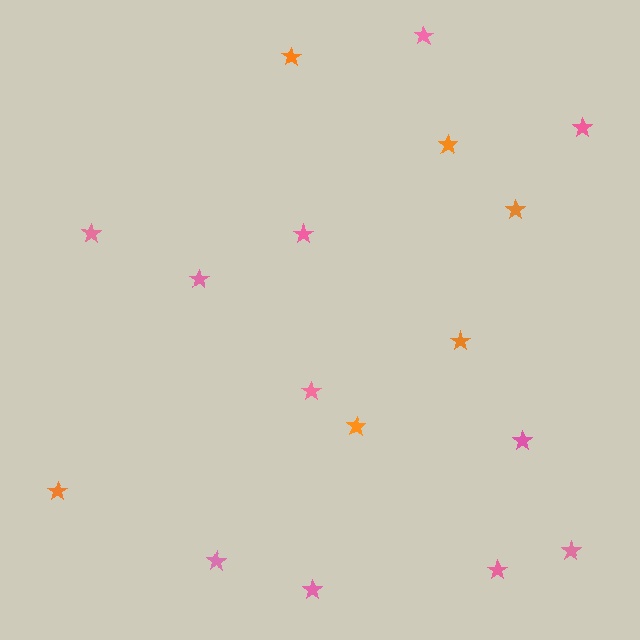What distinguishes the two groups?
There are 2 groups: one group of pink stars (11) and one group of orange stars (6).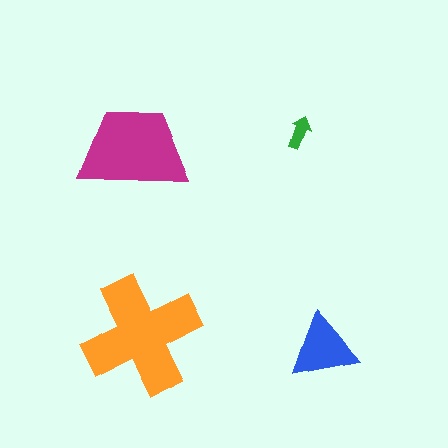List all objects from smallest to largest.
The green arrow, the blue triangle, the magenta trapezoid, the orange cross.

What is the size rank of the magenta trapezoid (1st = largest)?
2nd.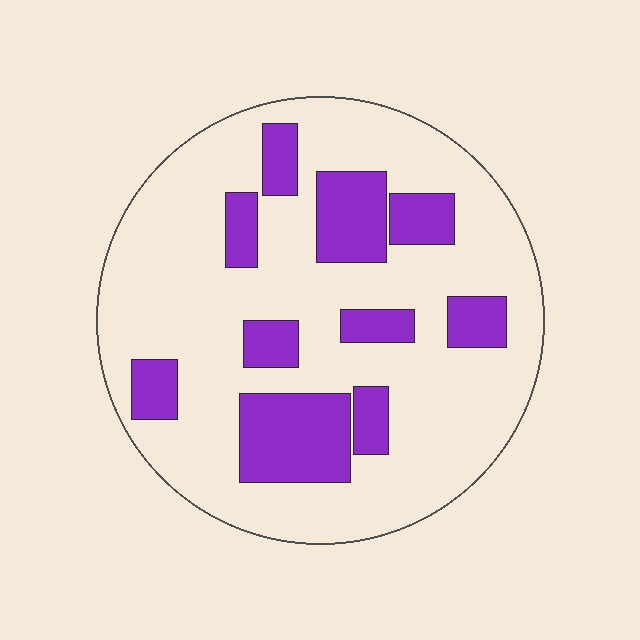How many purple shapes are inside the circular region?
10.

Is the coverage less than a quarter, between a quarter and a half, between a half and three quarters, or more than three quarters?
Less than a quarter.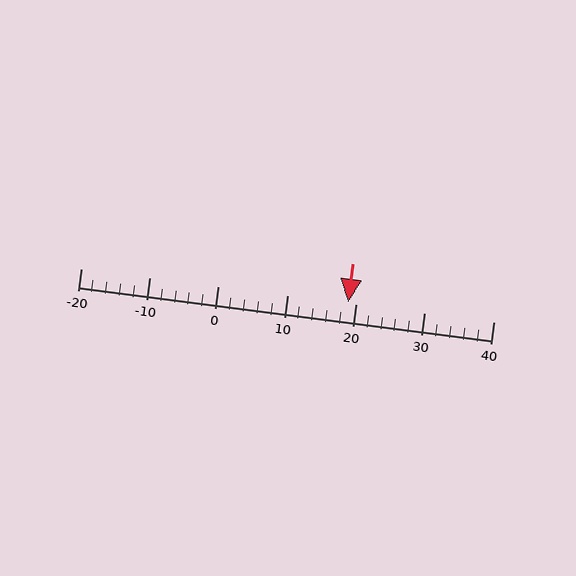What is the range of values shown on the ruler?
The ruler shows values from -20 to 40.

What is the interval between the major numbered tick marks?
The major tick marks are spaced 10 units apart.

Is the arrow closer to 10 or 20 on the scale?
The arrow is closer to 20.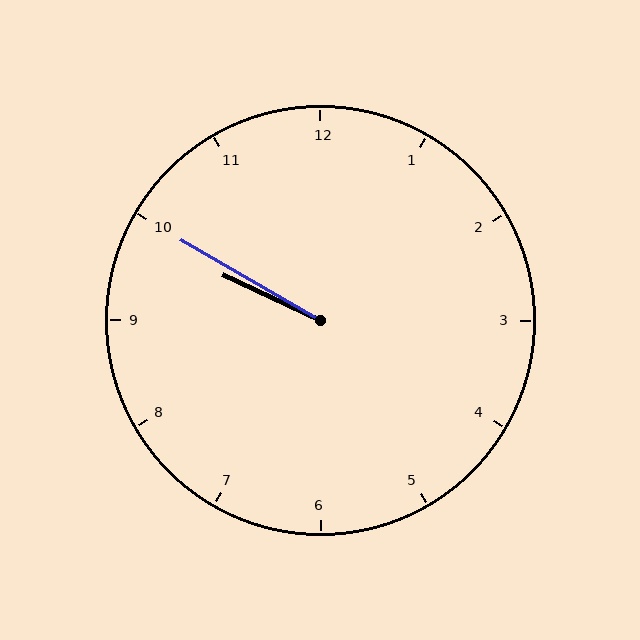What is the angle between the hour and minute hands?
Approximately 5 degrees.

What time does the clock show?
9:50.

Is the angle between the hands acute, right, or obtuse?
It is acute.